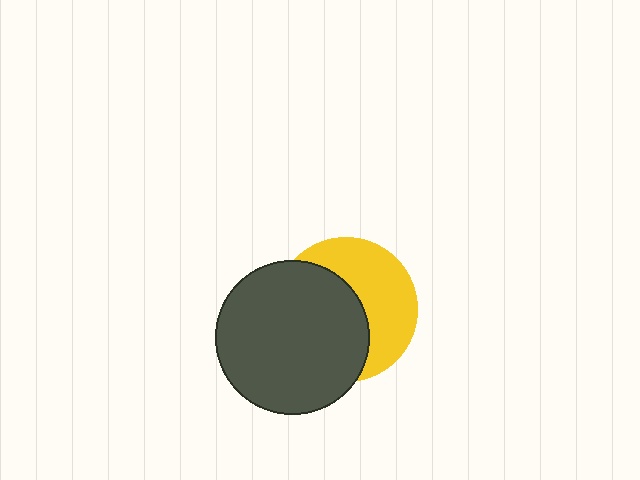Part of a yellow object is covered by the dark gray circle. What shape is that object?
It is a circle.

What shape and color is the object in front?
The object in front is a dark gray circle.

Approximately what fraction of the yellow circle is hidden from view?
Roughly 54% of the yellow circle is hidden behind the dark gray circle.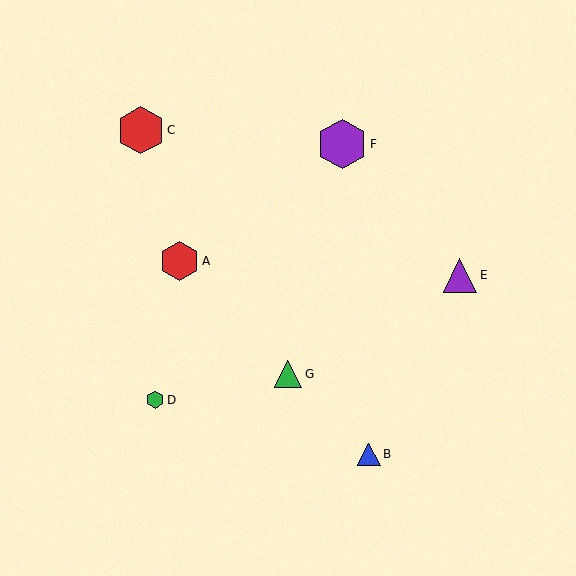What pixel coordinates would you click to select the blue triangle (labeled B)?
Click at (369, 454) to select the blue triangle B.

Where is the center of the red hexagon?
The center of the red hexagon is at (141, 130).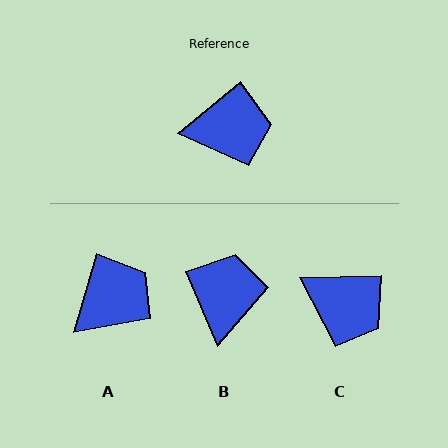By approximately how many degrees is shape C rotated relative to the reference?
Approximately 39 degrees clockwise.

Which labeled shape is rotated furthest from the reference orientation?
B, about 73 degrees away.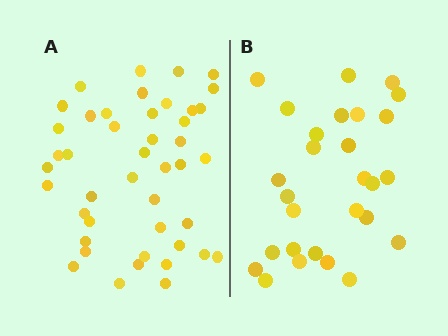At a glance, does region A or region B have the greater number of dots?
Region A (the left region) has more dots.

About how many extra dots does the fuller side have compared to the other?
Region A has approximately 15 more dots than region B.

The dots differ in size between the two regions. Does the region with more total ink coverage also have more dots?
No. Region B has more total ink coverage because its dots are larger, but region A actually contains more individual dots. Total area can be misleading — the number of items is what matters here.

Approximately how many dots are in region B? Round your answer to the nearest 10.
About 30 dots. (The exact count is 28, which rounds to 30.)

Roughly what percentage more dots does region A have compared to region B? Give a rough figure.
About 55% more.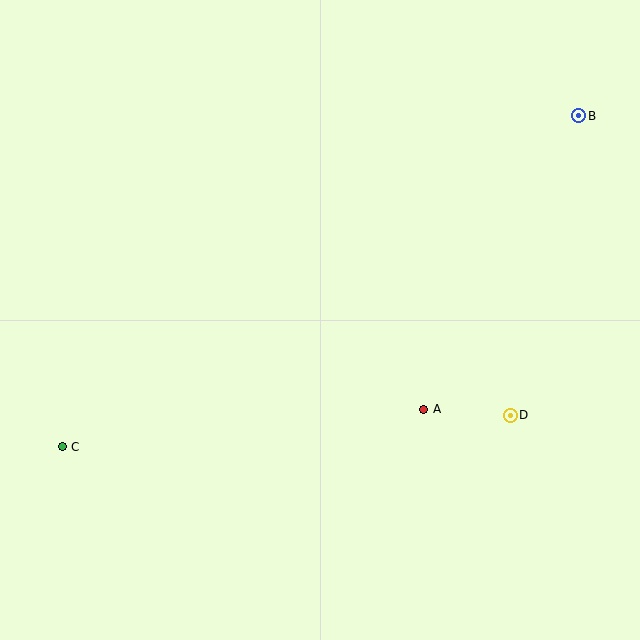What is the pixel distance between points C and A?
The distance between C and A is 364 pixels.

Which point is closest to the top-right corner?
Point B is closest to the top-right corner.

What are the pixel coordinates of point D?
Point D is at (510, 415).